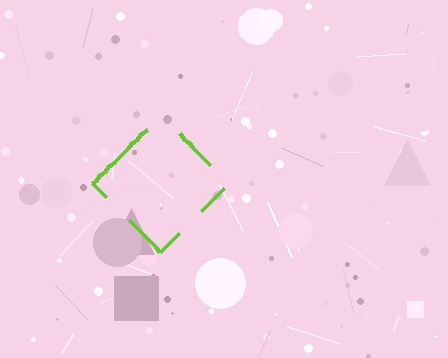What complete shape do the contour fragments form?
The contour fragments form a diamond.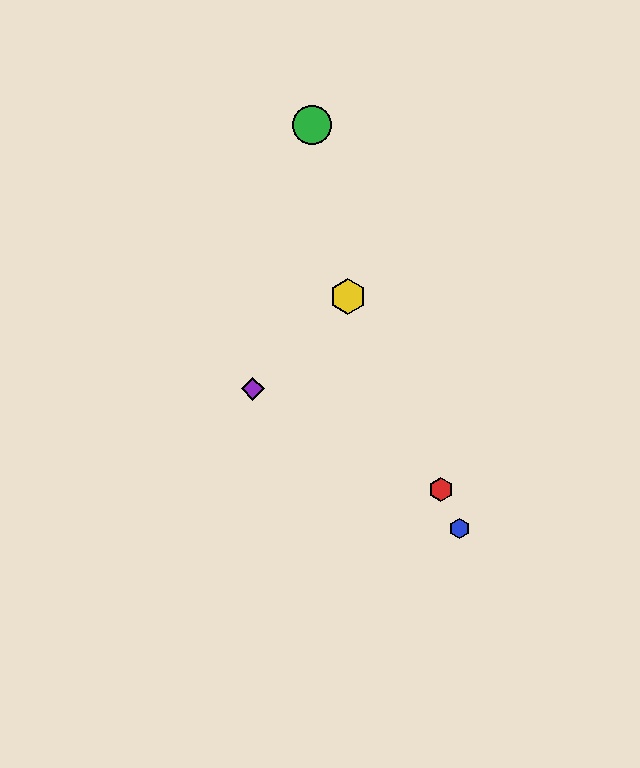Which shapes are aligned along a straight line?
The red hexagon, the blue hexagon, the yellow hexagon are aligned along a straight line.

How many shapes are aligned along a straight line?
3 shapes (the red hexagon, the blue hexagon, the yellow hexagon) are aligned along a straight line.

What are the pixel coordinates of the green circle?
The green circle is at (312, 125).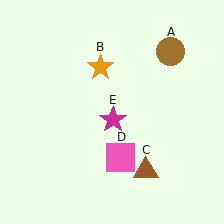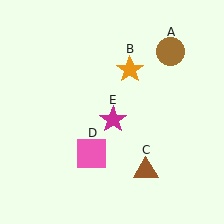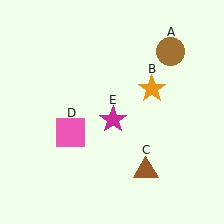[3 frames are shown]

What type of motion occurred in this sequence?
The orange star (object B), pink square (object D) rotated clockwise around the center of the scene.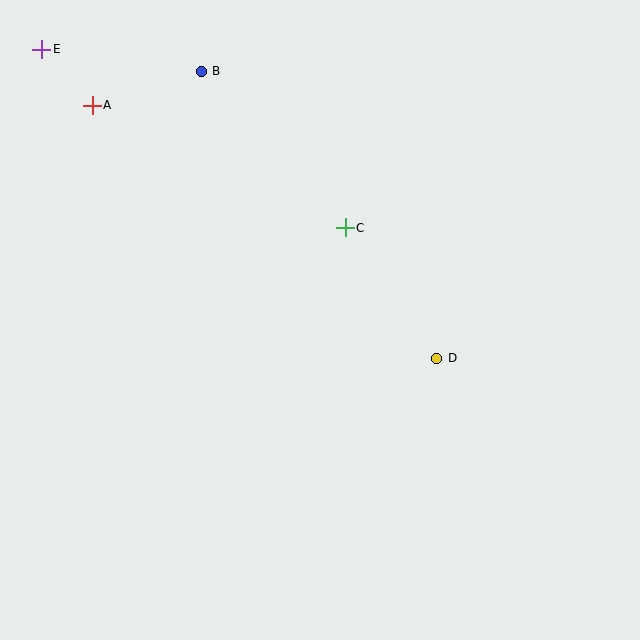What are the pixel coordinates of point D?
Point D is at (437, 358).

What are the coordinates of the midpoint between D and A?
The midpoint between D and A is at (265, 232).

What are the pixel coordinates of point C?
Point C is at (345, 228).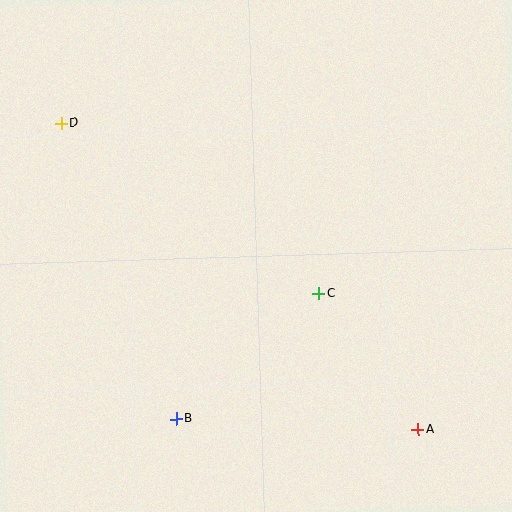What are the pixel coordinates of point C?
Point C is at (319, 293).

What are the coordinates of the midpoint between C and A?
The midpoint between C and A is at (368, 361).